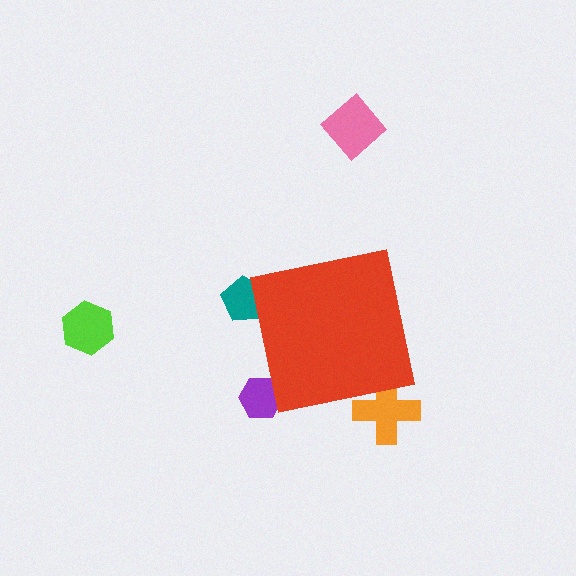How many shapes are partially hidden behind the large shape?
3 shapes are partially hidden.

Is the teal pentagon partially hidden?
Yes, the teal pentagon is partially hidden behind the red square.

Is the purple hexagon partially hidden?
Yes, the purple hexagon is partially hidden behind the red square.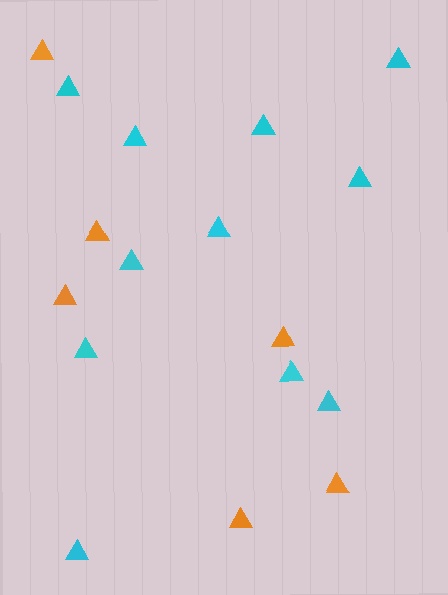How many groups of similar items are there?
There are 2 groups: one group of cyan triangles (11) and one group of orange triangles (6).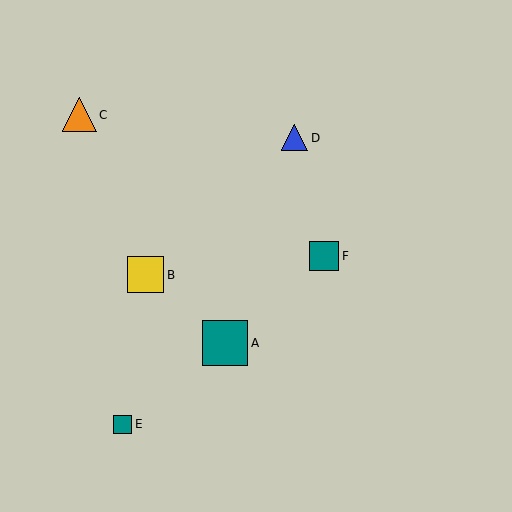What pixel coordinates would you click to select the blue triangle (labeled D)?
Click at (294, 138) to select the blue triangle D.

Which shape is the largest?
The teal square (labeled A) is the largest.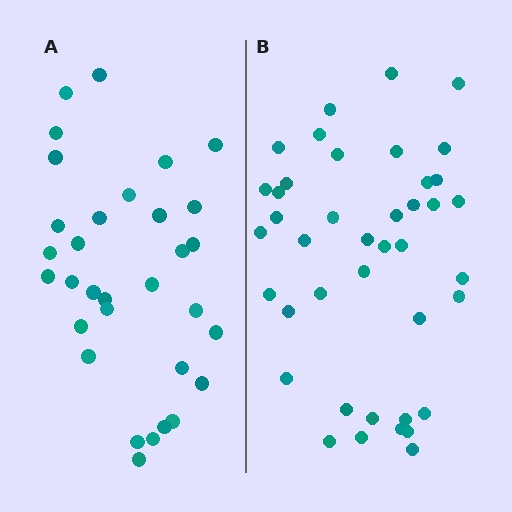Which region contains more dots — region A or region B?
Region B (the right region) has more dots.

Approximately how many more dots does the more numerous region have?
Region B has roughly 8 or so more dots than region A.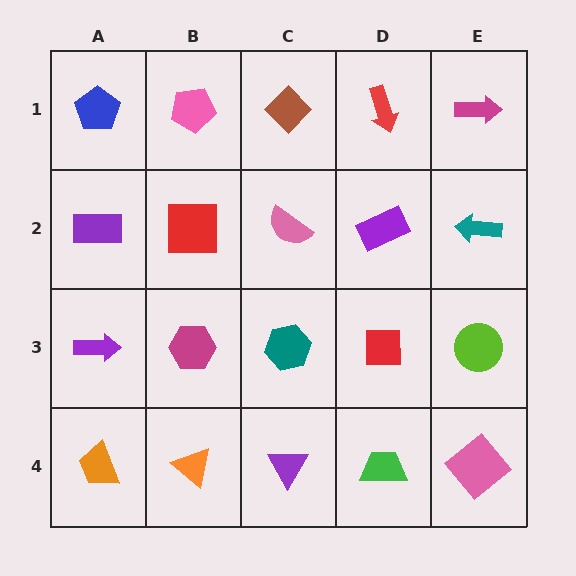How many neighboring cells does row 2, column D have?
4.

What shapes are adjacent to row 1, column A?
A purple rectangle (row 2, column A), a pink pentagon (row 1, column B).